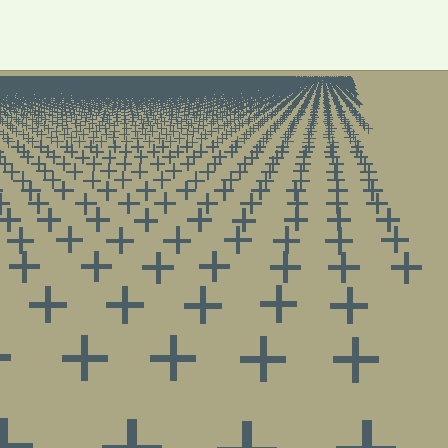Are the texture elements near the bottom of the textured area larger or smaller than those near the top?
Larger. Near the bottom, elements are closer to the viewer and appear at a bigger on-screen size.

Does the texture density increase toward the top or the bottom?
Density increases toward the top.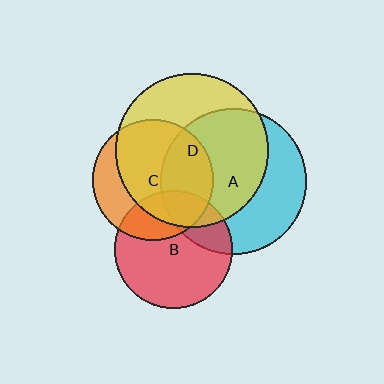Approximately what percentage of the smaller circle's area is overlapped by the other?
Approximately 60%.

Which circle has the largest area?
Circle D (yellow).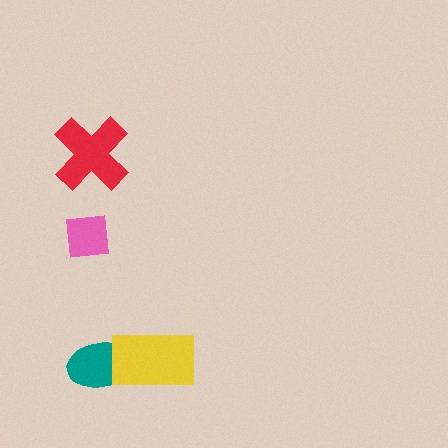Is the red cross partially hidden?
No, no other shape covers it.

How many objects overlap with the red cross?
0 objects overlap with the red cross.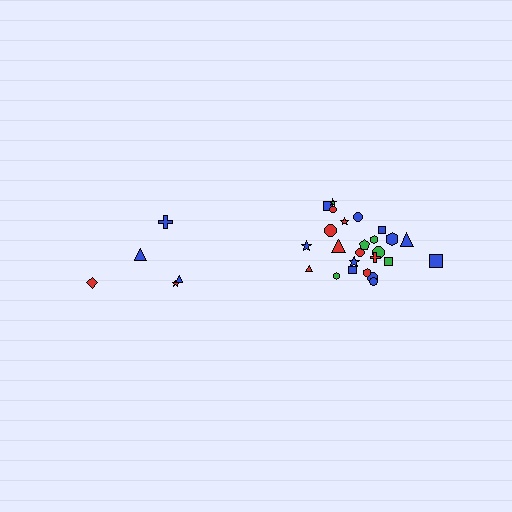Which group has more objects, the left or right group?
The right group.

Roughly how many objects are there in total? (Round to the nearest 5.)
Roughly 30 objects in total.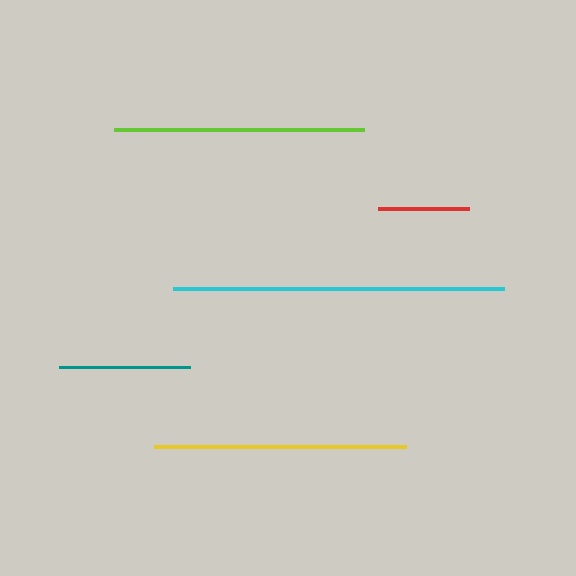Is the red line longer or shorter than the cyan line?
The cyan line is longer than the red line.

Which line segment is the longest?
The cyan line is the longest at approximately 331 pixels.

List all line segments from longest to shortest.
From longest to shortest: cyan, yellow, lime, teal, red.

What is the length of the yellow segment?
The yellow segment is approximately 252 pixels long.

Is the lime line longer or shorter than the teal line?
The lime line is longer than the teal line.